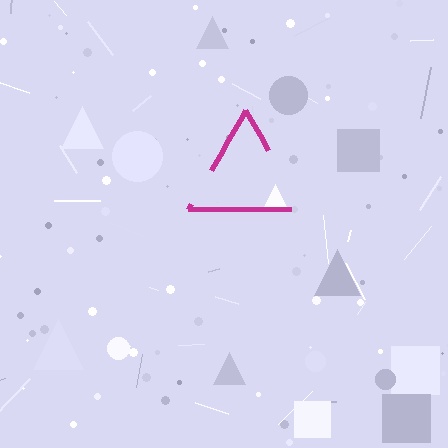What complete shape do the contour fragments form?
The contour fragments form a triangle.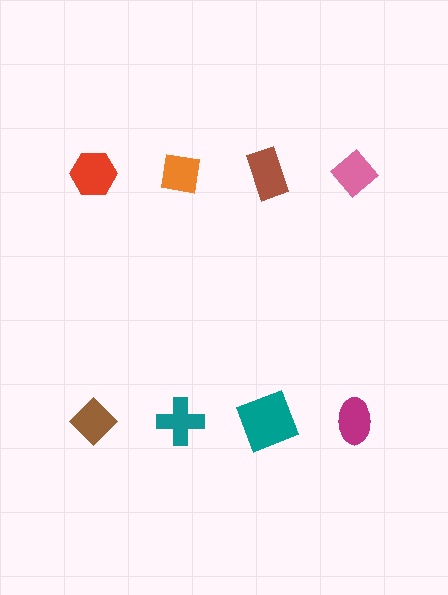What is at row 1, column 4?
A pink diamond.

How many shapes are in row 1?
4 shapes.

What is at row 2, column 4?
A magenta ellipse.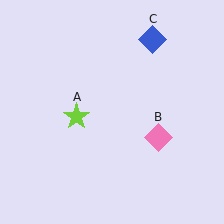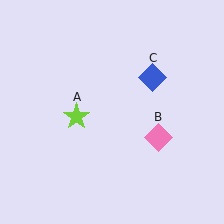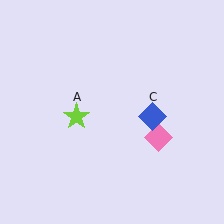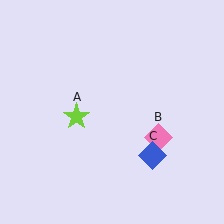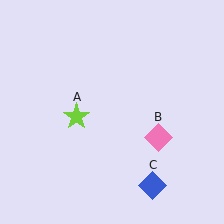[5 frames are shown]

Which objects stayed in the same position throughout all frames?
Lime star (object A) and pink diamond (object B) remained stationary.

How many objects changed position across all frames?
1 object changed position: blue diamond (object C).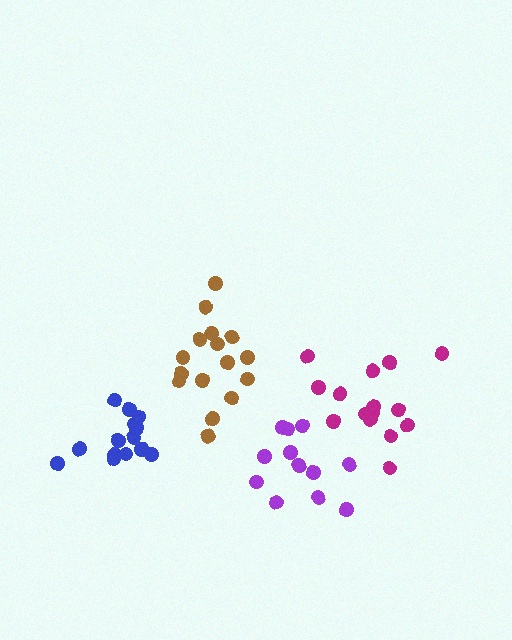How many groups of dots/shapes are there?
There are 4 groups.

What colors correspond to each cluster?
The clusters are colored: blue, purple, brown, magenta.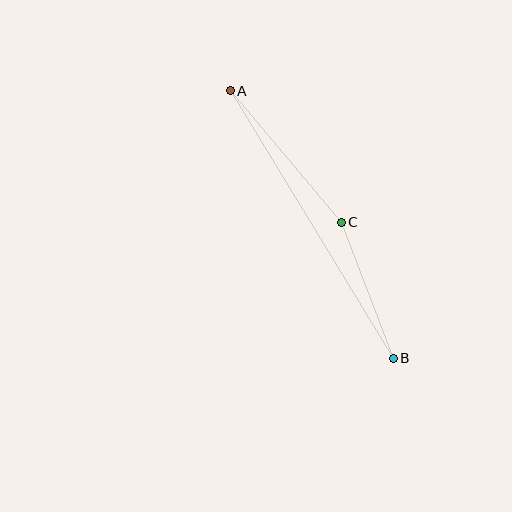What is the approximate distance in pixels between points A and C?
The distance between A and C is approximately 172 pixels.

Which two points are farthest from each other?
Points A and B are farthest from each other.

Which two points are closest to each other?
Points B and C are closest to each other.